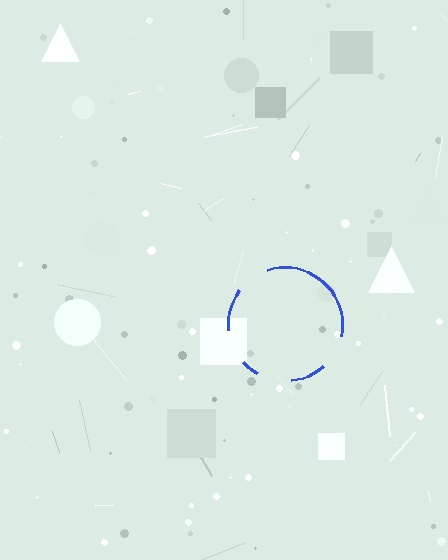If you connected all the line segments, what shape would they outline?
They would outline a circle.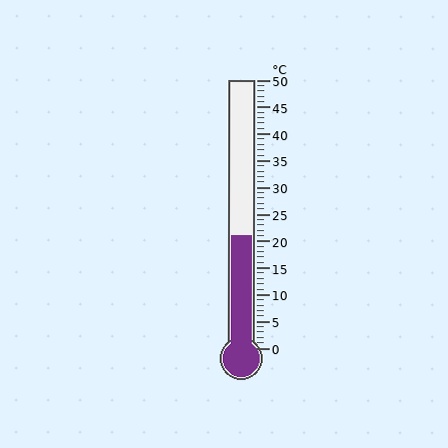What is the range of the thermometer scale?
The thermometer scale ranges from 0°C to 50°C.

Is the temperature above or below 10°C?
The temperature is above 10°C.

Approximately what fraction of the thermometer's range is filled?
The thermometer is filled to approximately 40% of its range.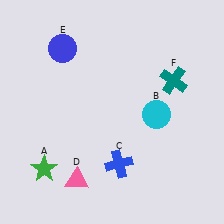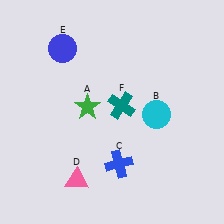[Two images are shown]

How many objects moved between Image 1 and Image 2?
2 objects moved between the two images.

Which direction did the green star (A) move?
The green star (A) moved up.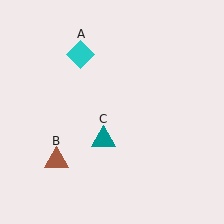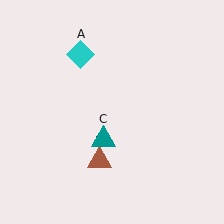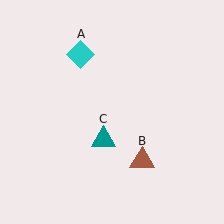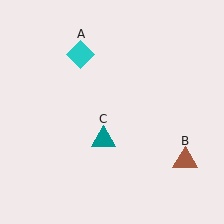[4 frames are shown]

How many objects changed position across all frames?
1 object changed position: brown triangle (object B).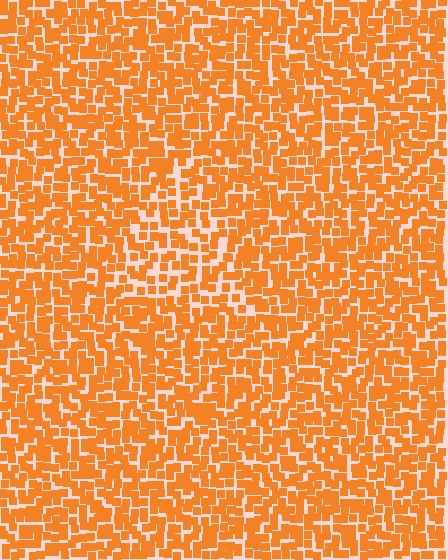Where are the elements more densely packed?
The elements are more densely packed outside the triangle boundary.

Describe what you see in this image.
The image contains small orange elements arranged at two different densities. A triangle-shaped region is visible where the elements are less densely packed than the surrounding area.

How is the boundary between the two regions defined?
The boundary is defined by a change in element density (approximately 1.4x ratio). All elements are the same color, size, and shape.